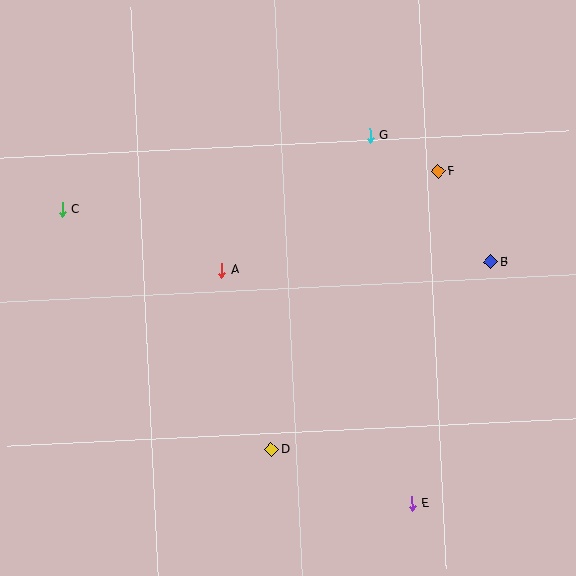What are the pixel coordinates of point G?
Point G is at (370, 136).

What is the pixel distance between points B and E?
The distance between B and E is 254 pixels.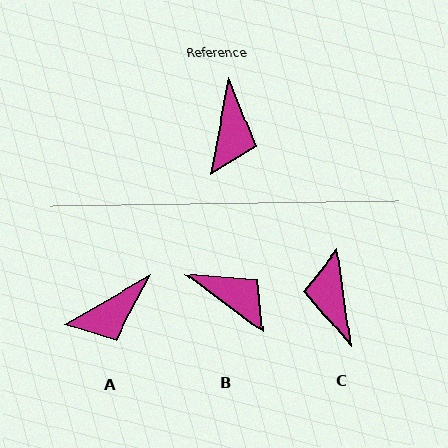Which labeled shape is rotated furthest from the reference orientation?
C, about 161 degrees away.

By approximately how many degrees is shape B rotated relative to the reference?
Approximately 64 degrees counter-clockwise.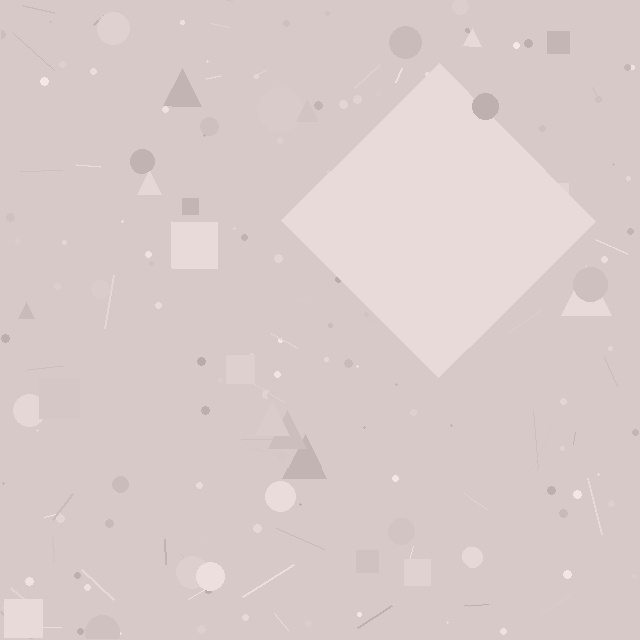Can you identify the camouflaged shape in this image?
The camouflaged shape is a diamond.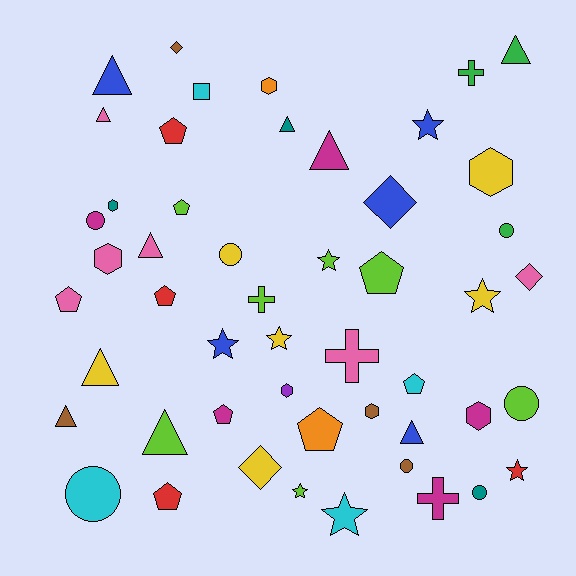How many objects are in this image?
There are 50 objects.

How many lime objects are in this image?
There are 7 lime objects.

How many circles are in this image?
There are 7 circles.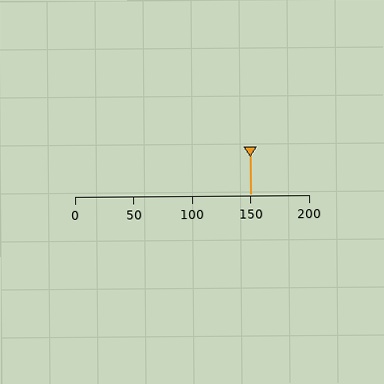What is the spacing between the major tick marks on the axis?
The major ticks are spaced 50 apart.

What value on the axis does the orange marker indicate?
The marker indicates approximately 150.